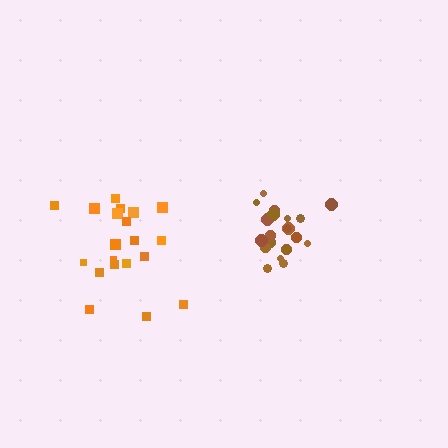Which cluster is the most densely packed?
Brown.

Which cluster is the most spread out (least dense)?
Orange.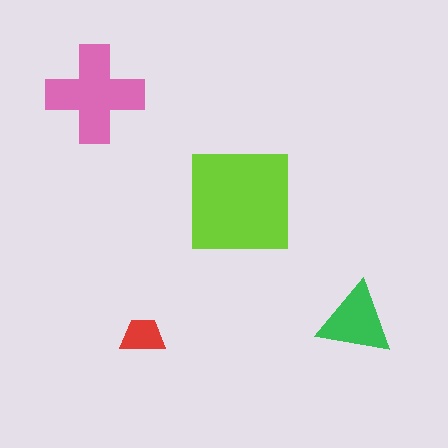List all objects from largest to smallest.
The lime square, the pink cross, the green triangle, the red trapezoid.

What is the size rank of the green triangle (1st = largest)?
3rd.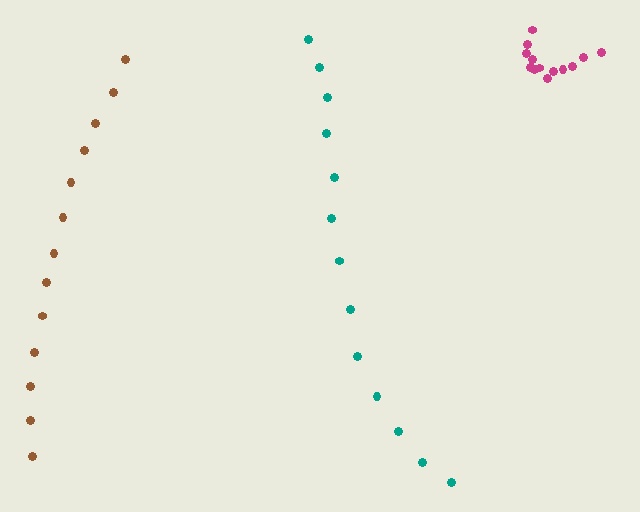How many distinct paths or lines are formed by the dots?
There are 3 distinct paths.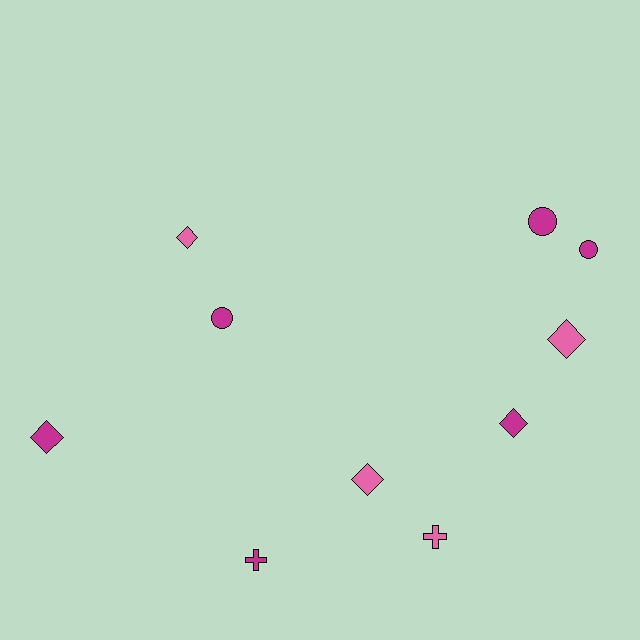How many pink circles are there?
There are no pink circles.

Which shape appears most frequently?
Diamond, with 5 objects.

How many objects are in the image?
There are 10 objects.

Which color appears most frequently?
Magenta, with 6 objects.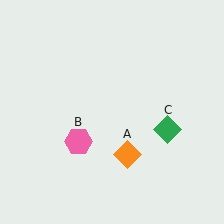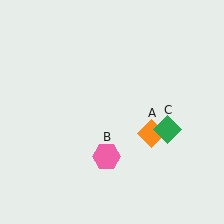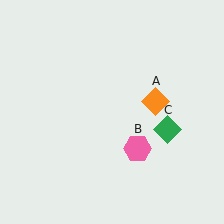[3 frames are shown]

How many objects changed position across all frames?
2 objects changed position: orange diamond (object A), pink hexagon (object B).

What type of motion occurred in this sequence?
The orange diamond (object A), pink hexagon (object B) rotated counterclockwise around the center of the scene.